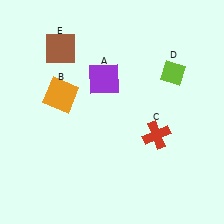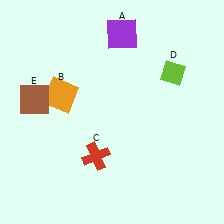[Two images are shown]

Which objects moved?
The objects that moved are: the purple square (A), the red cross (C), the brown square (E).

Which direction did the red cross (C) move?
The red cross (C) moved left.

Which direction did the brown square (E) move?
The brown square (E) moved down.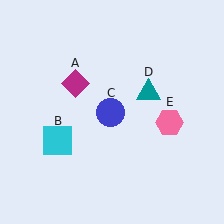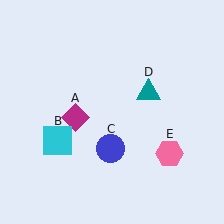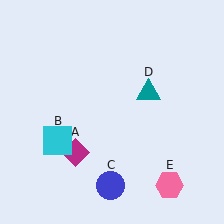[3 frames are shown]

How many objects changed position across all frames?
3 objects changed position: magenta diamond (object A), blue circle (object C), pink hexagon (object E).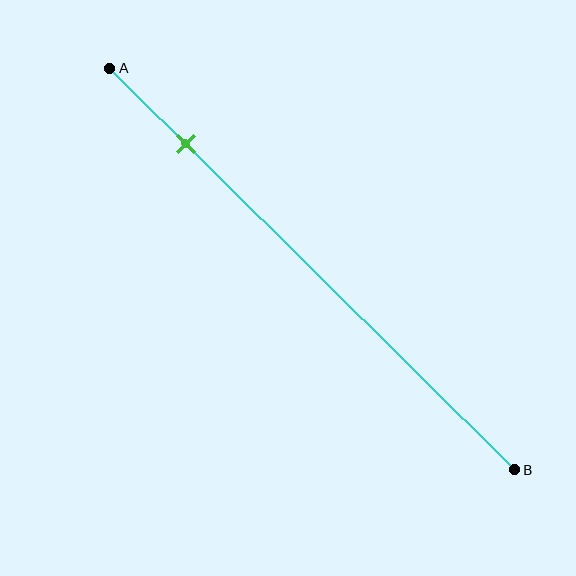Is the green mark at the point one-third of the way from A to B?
No, the mark is at about 20% from A, not at the 33% one-third point.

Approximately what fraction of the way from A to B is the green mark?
The green mark is approximately 20% of the way from A to B.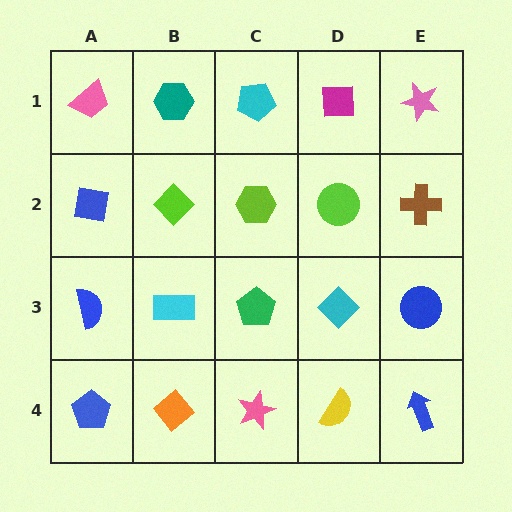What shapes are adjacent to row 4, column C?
A green pentagon (row 3, column C), an orange diamond (row 4, column B), a yellow semicircle (row 4, column D).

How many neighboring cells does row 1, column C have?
3.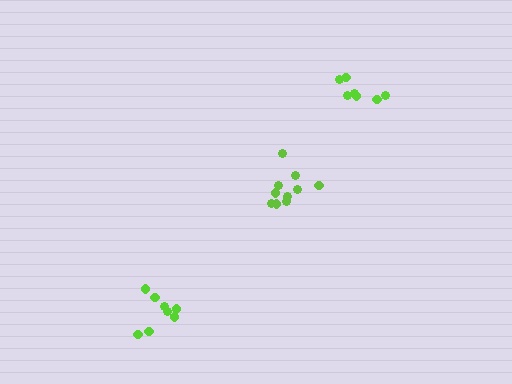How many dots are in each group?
Group 1: 7 dots, Group 2: 8 dots, Group 3: 10 dots (25 total).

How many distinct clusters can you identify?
There are 3 distinct clusters.